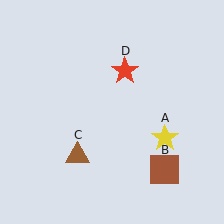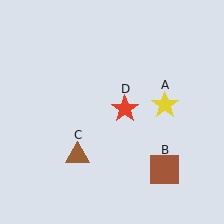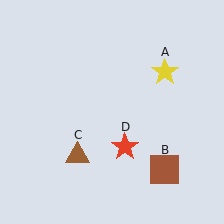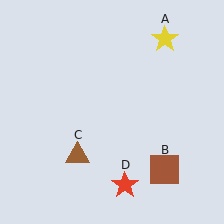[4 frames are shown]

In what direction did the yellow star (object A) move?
The yellow star (object A) moved up.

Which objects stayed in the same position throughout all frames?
Brown square (object B) and brown triangle (object C) remained stationary.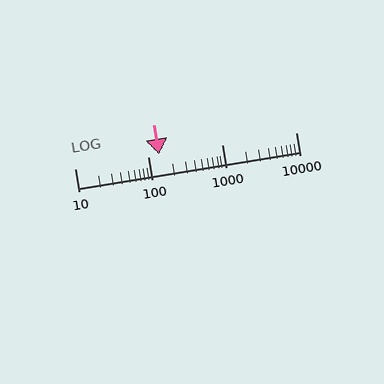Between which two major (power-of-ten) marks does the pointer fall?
The pointer is between 100 and 1000.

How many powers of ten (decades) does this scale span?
The scale spans 3 decades, from 10 to 10000.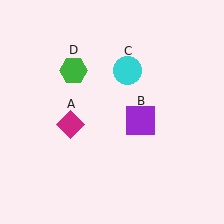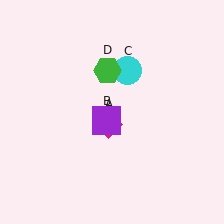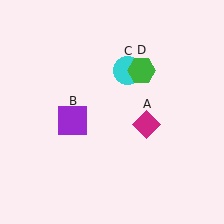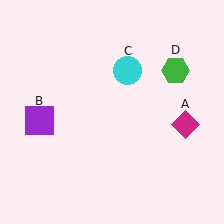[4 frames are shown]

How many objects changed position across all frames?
3 objects changed position: magenta diamond (object A), purple square (object B), green hexagon (object D).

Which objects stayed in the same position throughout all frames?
Cyan circle (object C) remained stationary.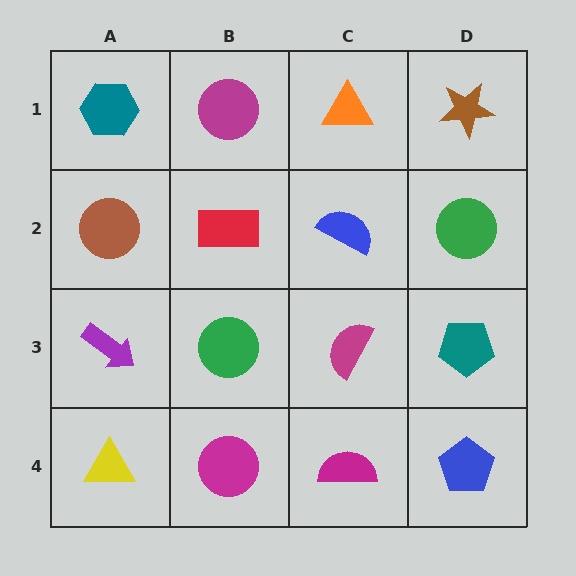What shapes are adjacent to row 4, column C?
A magenta semicircle (row 3, column C), a magenta circle (row 4, column B), a blue pentagon (row 4, column D).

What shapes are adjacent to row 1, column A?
A brown circle (row 2, column A), a magenta circle (row 1, column B).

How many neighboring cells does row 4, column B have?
3.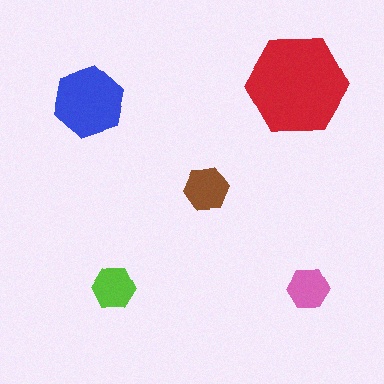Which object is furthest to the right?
The pink hexagon is rightmost.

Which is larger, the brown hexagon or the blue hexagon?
The blue one.